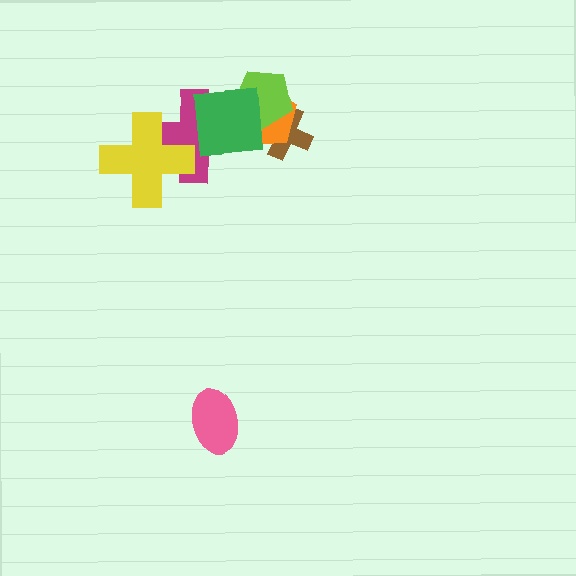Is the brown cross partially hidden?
Yes, it is partially covered by another shape.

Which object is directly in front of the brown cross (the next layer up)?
The orange pentagon is directly in front of the brown cross.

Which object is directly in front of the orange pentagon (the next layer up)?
The lime pentagon is directly in front of the orange pentagon.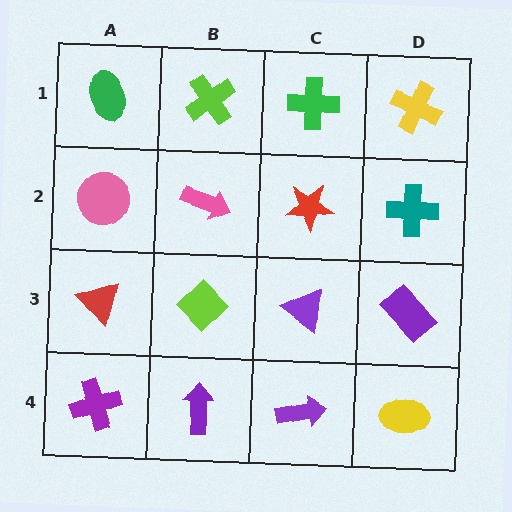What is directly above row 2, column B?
A lime cross.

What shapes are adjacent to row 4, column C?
A purple triangle (row 3, column C), a purple arrow (row 4, column B), a yellow ellipse (row 4, column D).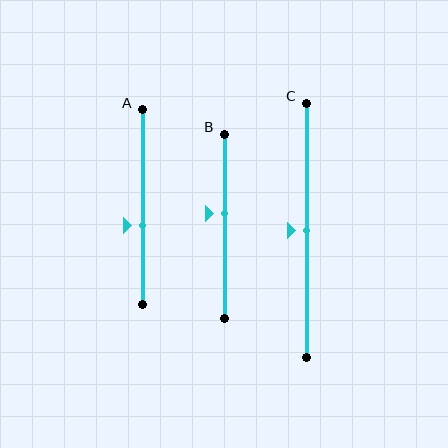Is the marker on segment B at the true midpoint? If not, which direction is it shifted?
No, the marker on segment B is shifted upward by about 7% of the segment length.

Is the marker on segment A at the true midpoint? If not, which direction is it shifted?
No, the marker on segment A is shifted downward by about 9% of the segment length.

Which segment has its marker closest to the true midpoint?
Segment C has its marker closest to the true midpoint.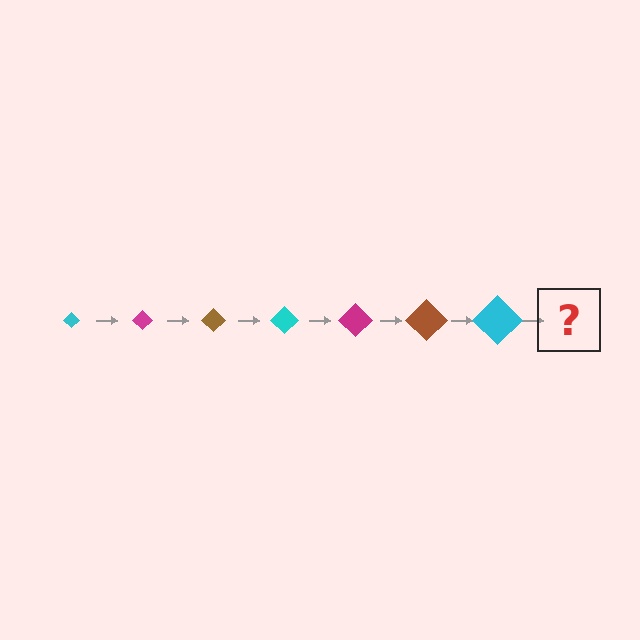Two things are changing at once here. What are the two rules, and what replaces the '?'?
The two rules are that the diamond grows larger each step and the color cycles through cyan, magenta, and brown. The '?' should be a magenta diamond, larger than the previous one.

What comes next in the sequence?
The next element should be a magenta diamond, larger than the previous one.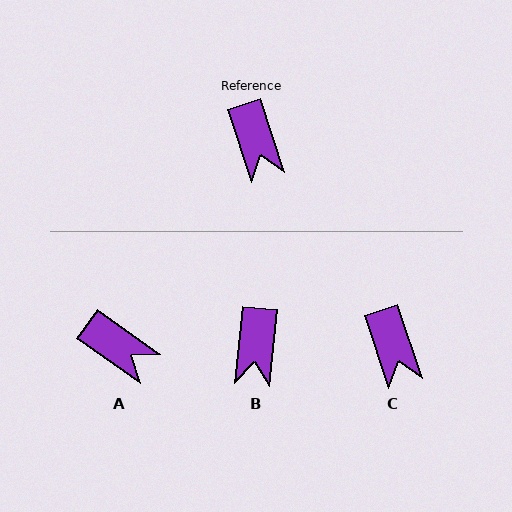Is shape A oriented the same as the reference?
No, it is off by about 36 degrees.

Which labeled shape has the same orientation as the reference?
C.